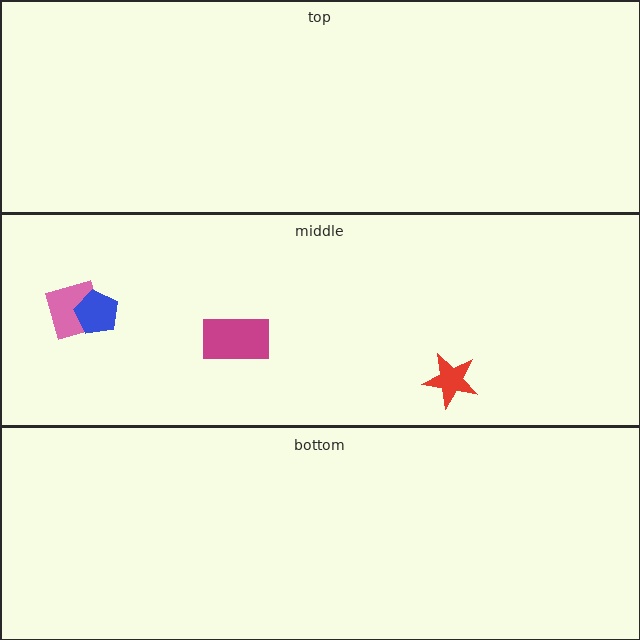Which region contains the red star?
The middle region.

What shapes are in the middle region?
The pink square, the red star, the magenta rectangle, the blue pentagon.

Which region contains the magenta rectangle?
The middle region.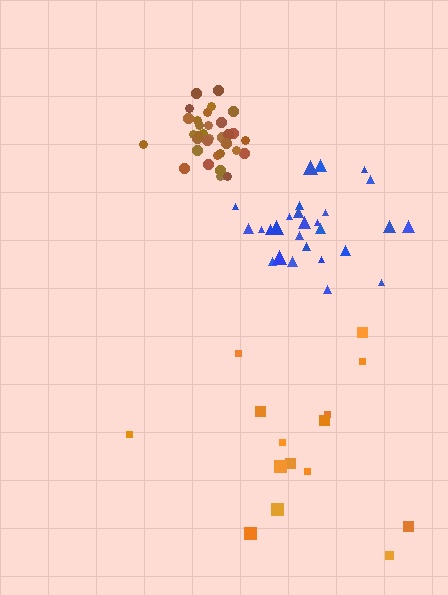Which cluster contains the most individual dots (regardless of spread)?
Brown (33).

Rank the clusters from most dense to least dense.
brown, blue, orange.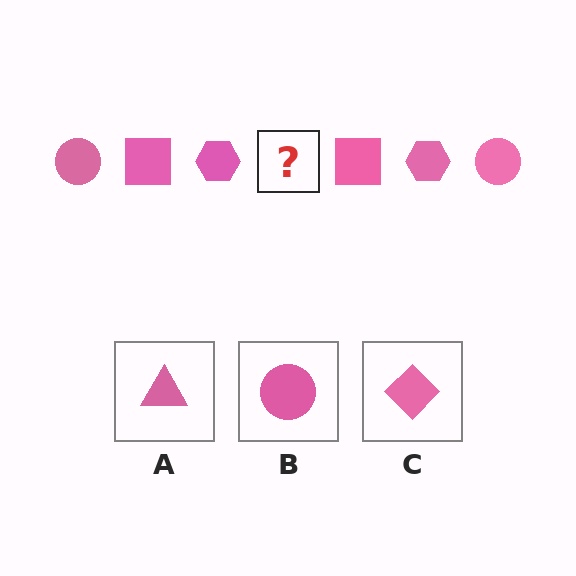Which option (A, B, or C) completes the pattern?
B.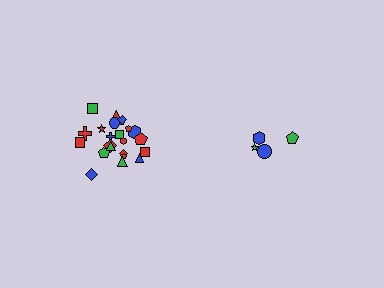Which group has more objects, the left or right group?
The left group.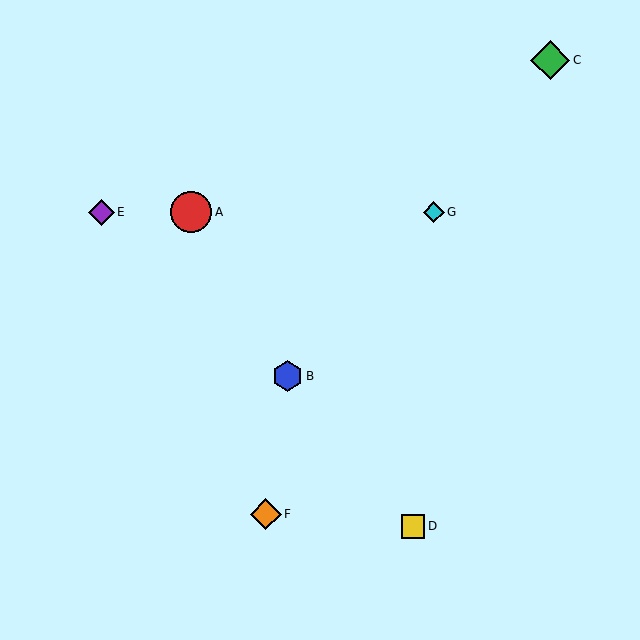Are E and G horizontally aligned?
Yes, both are at y≈212.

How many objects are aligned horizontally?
3 objects (A, E, G) are aligned horizontally.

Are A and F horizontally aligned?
No, A is at y≈212 and F is at y≈514.